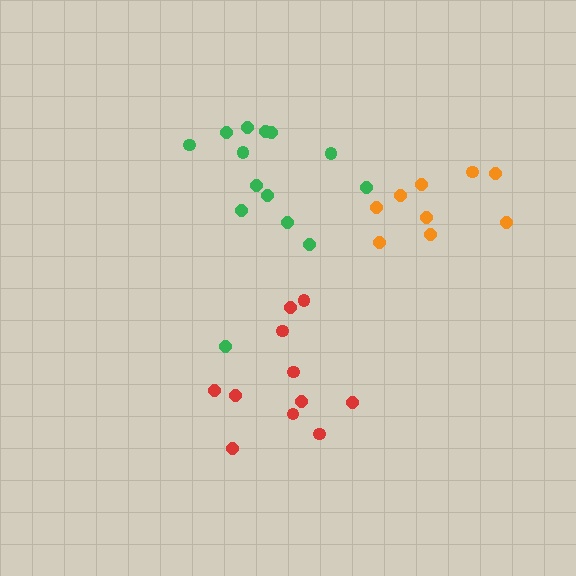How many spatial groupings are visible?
There are 3 spatial groupings.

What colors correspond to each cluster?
The clusters are colored: red, green, orange.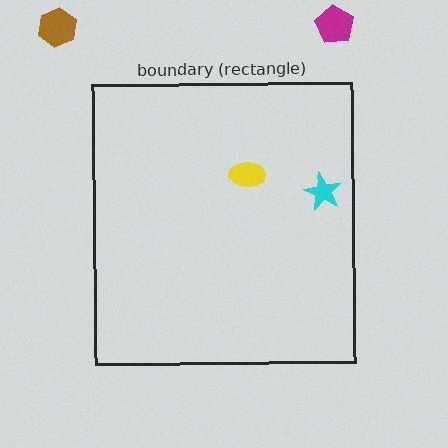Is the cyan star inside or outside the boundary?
Inside.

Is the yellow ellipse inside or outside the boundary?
Inside.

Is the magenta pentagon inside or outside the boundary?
Outside.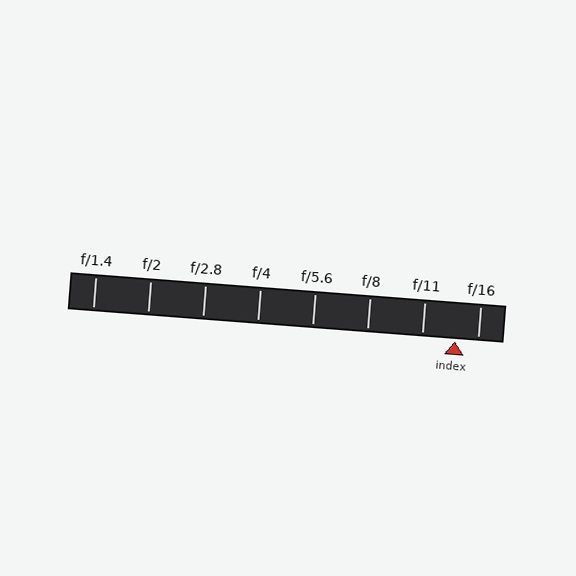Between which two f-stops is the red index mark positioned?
The index mark is between f/11 and f/16.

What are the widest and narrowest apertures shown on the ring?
The widest aperture shown is f/1.4 and the narrowest is f/16.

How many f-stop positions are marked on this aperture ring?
There are 8 f-stop positions marked.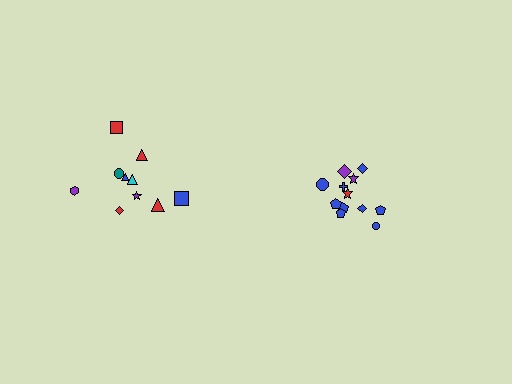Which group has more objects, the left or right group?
The right group.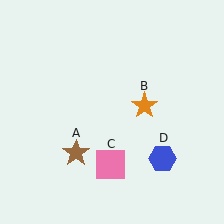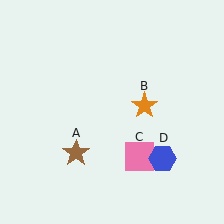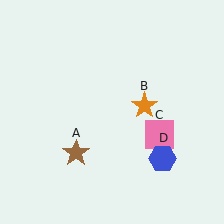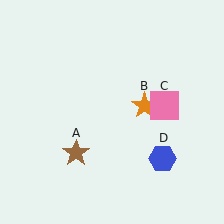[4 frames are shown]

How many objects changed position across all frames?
1 object changed position: pink square (object C).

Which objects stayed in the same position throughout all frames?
Brown star (object A) and orange star (object B) and blue hexagon (object D) remained stationary.